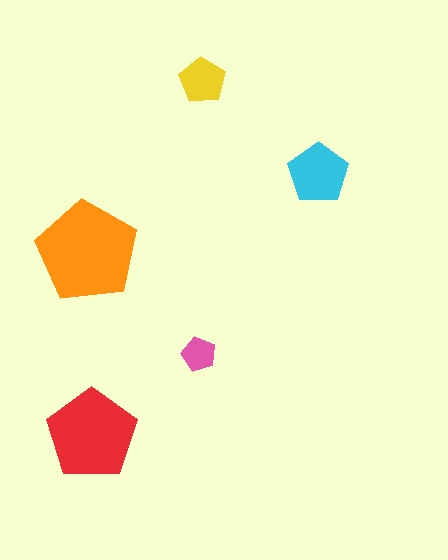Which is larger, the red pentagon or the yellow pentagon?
The red one.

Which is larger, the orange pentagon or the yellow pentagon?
The orange one.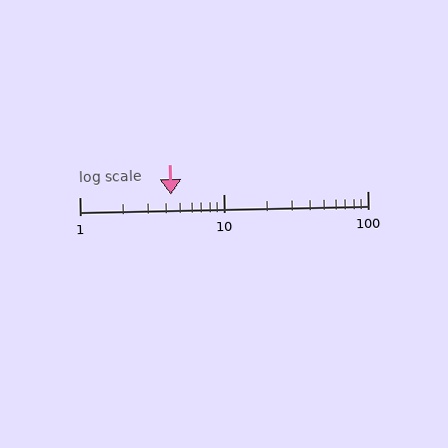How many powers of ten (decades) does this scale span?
The scale spans 2 decades, from 1 to 100.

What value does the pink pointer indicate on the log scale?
The pointer indicates approximately 4.3.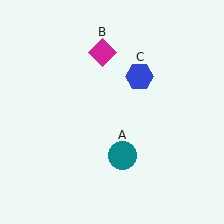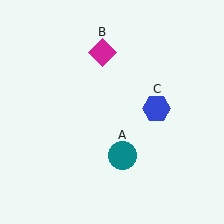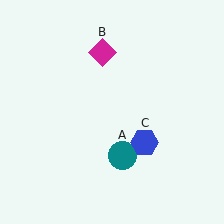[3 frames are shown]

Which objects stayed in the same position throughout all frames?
Teal circle (object A) and magenta diamond (object B) remained stationary.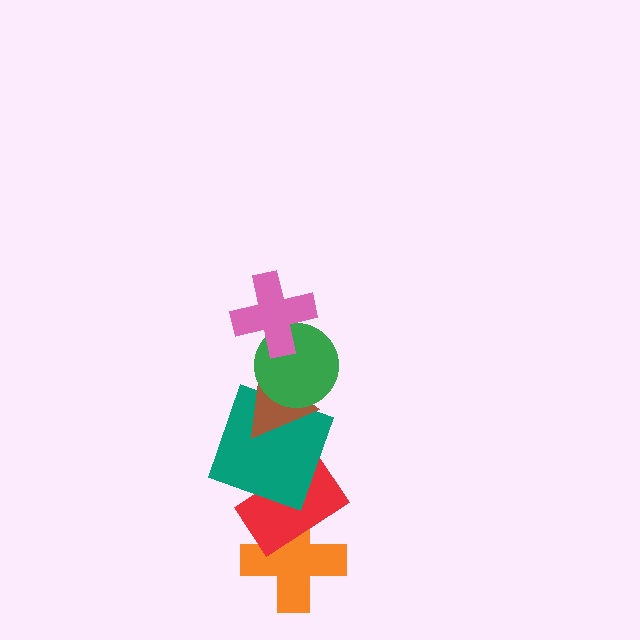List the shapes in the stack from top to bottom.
From top to bottom: the pink cross, the green circle, the brown triangle, the teal square, the red rectangle, the orange cross.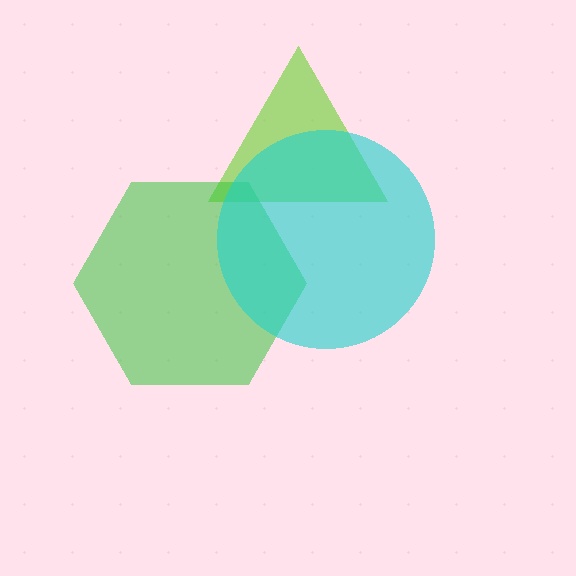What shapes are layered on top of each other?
The layered shapes are: a lime triangle, a green hexagon, a cyan circle.